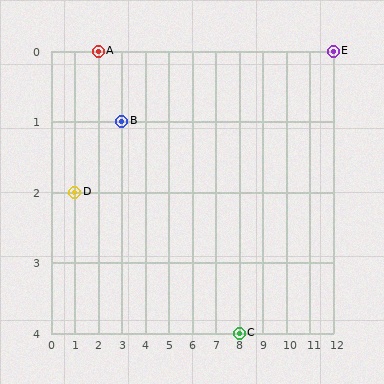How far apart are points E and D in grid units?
Points E and D are 11 columns and 2 rows apart (about 11.2 grid units diagonally).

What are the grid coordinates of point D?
Point D is at grid coordinates (1, 2).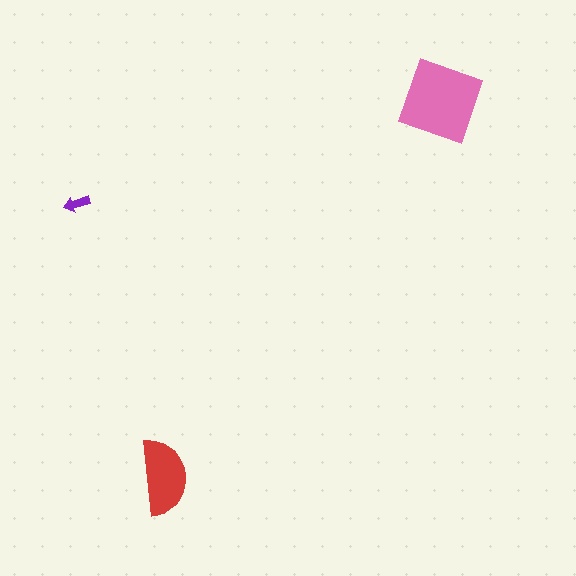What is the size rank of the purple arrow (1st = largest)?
3rd.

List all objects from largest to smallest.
The pink square, the red semicircle, the purple arrow.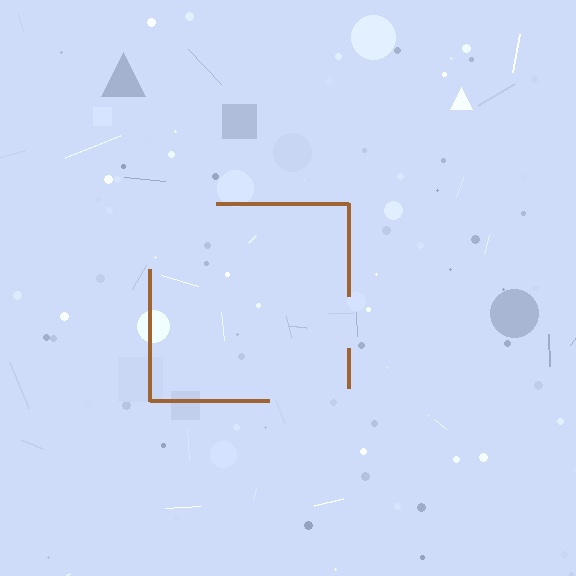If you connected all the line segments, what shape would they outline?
They would outline a square.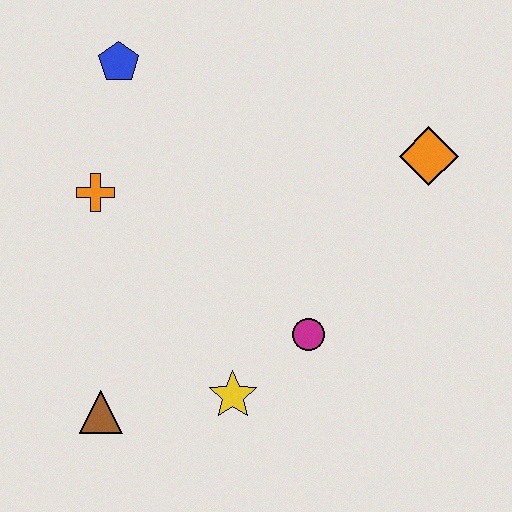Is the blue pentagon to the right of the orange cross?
Yes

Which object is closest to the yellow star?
The magenta circle is closest to the yellow star.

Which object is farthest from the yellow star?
The blue pentagon is farthest from the yellow star.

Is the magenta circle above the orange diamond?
No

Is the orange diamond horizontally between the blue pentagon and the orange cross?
No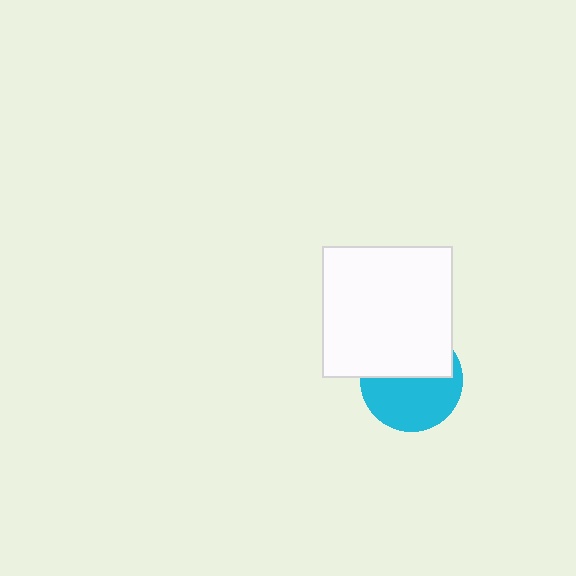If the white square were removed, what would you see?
You would see the complete cyan circle.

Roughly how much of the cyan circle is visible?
About half of it is visible (roughly 55%).